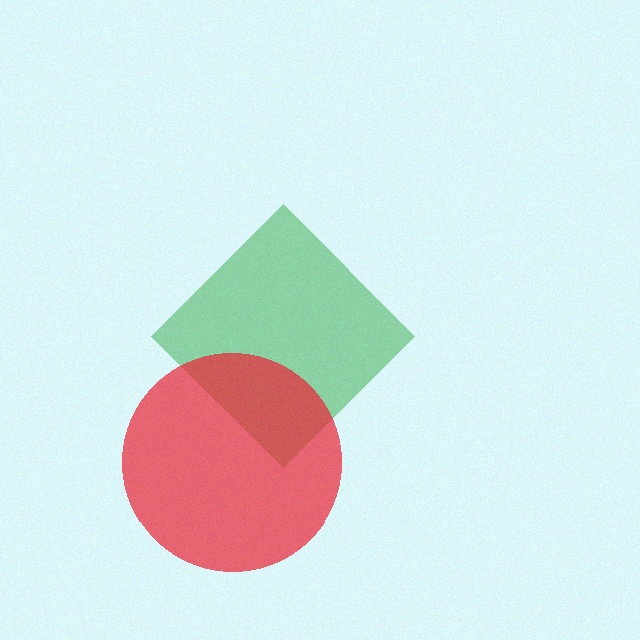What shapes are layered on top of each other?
The layered shapes are: a green diamond, a red circle.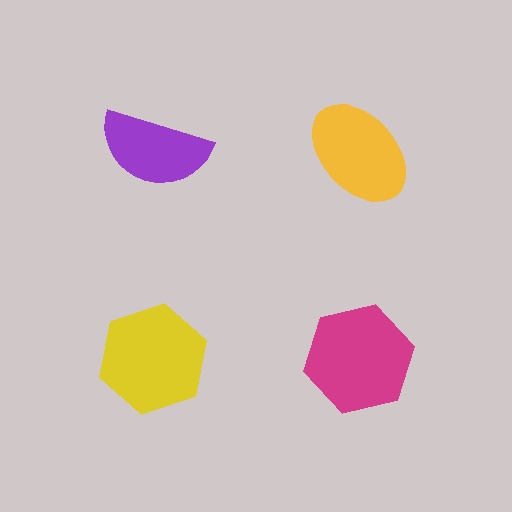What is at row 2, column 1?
A yellow hexagon.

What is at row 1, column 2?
A yellow ellipse.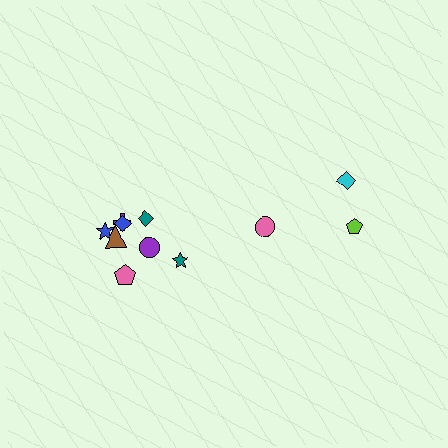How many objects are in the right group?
There are 3 objects.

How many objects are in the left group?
There are 8 objects.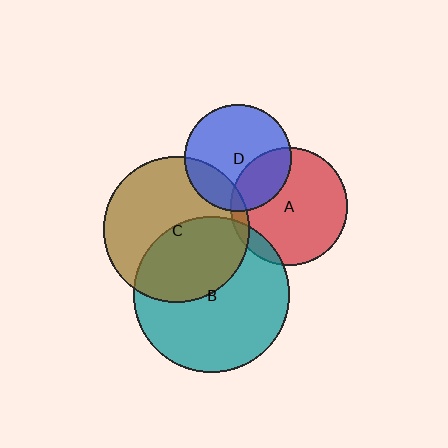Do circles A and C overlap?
Yes.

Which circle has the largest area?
Circle B (teal).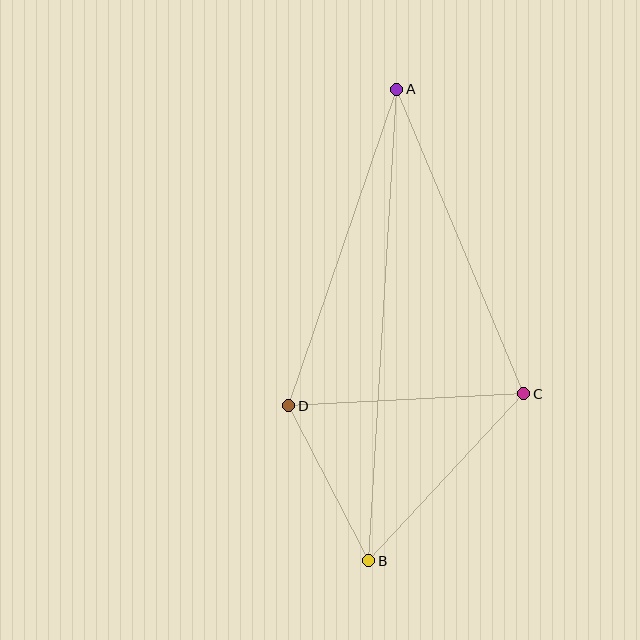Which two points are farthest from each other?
Points A and B are farthest from each other.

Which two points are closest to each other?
Points B and D are closest to each other.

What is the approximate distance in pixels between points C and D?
The distance between C and D is approximately 235 pixels.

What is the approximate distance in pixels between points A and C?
The distance between A and C is approximately 330 pixels.